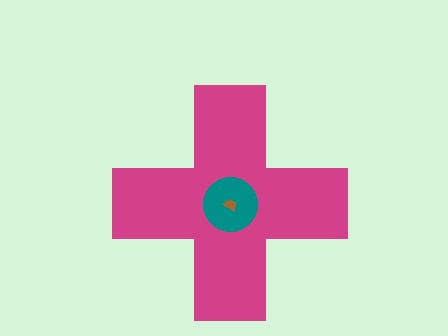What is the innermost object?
The brown trapezoid.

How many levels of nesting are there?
3.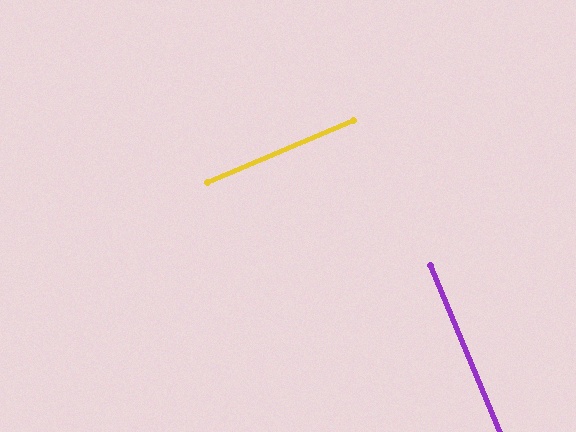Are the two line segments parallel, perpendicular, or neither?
Perpendicular — they meet at approximately 90°.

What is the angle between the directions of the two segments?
Approximately 90 degrees.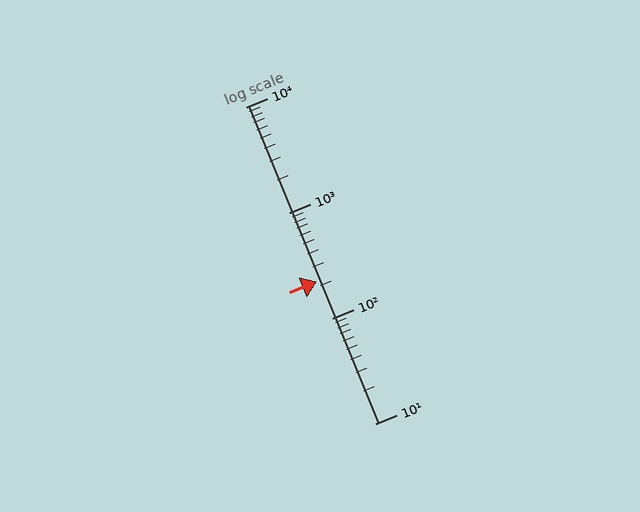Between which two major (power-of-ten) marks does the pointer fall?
The pointer is between 100 and 1000.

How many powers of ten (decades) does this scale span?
The scale spans 3 decades, from 10 to 10000.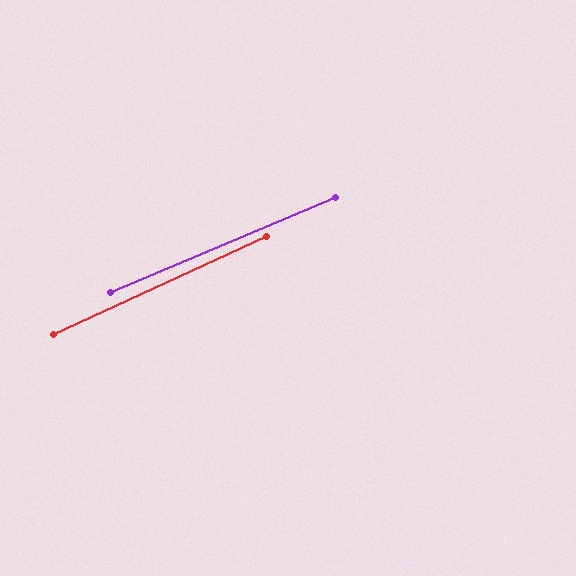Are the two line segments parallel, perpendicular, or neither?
Parallel — their directions differ by only 1.8°.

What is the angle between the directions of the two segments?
Approximately 2 degrees.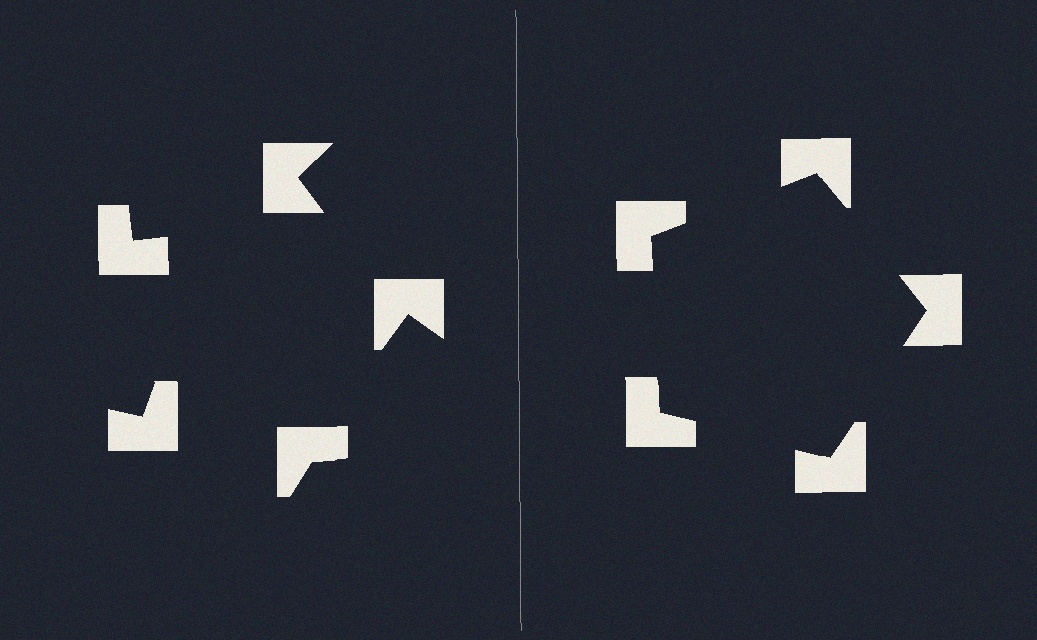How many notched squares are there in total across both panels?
10 — 5 on each side.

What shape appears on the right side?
An illusory pentagon.